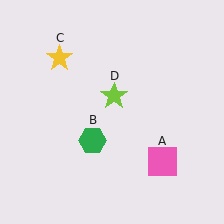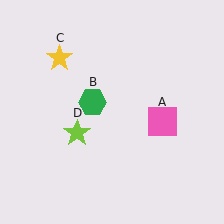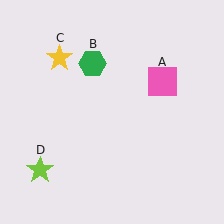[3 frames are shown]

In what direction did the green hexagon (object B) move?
The green hexagon (object B) moved up.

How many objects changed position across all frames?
3 objects changed position: pink square (object A), green hexagon (object B), lime star (object D).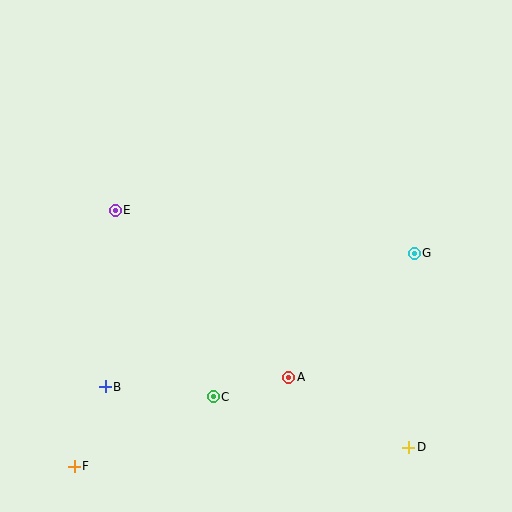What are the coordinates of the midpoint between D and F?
The midpoint between D and F is at (241, 457).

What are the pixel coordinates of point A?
Point A is at (289, 378).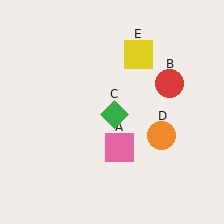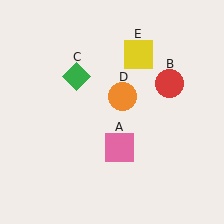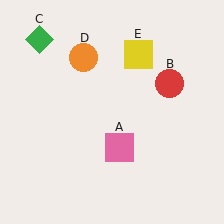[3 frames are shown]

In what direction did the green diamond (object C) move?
The green diamond (object C) moved up and to the left.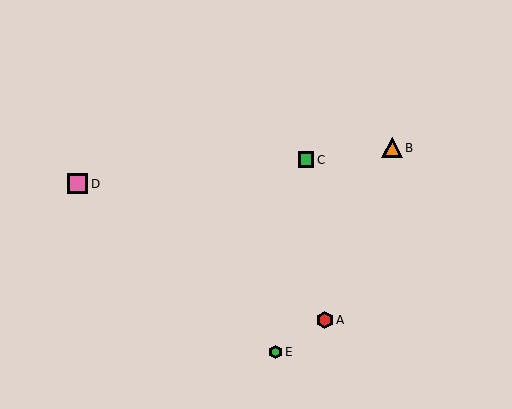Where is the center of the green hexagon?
The center of the green hexagon is at (276, 352).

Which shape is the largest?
The orange triangle (labeled B) is the largest.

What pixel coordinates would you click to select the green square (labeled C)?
Click at (306, 160) to select the green square C.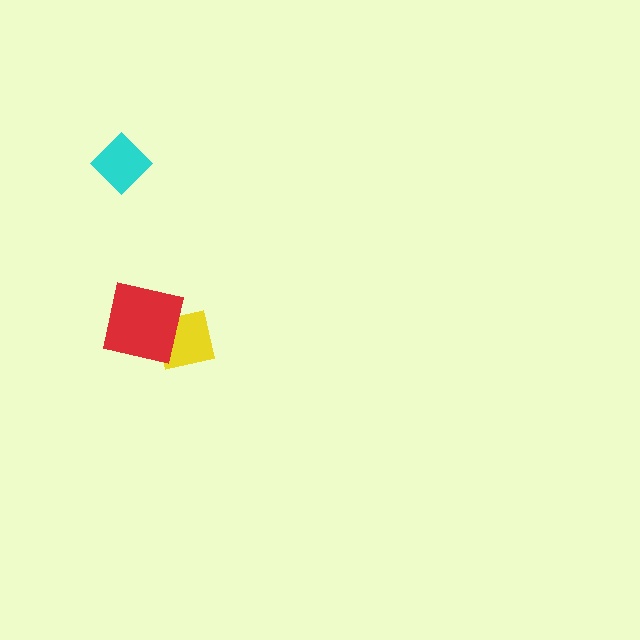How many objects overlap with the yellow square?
1 object overlaps with the yellow square.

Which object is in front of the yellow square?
The red square is in front of the yellow square.